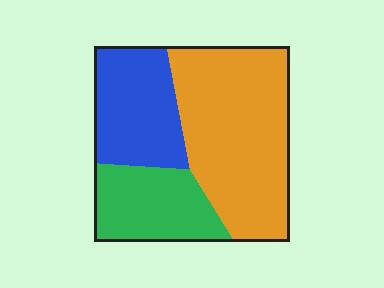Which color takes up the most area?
Orange, at roughly 50%.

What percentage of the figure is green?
Green takes up about one quarter (1/4) of the figure.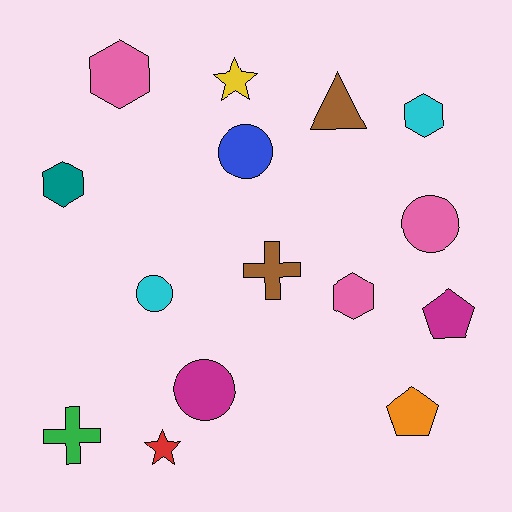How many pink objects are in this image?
There are 3 pink objects.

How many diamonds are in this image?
There are no diamonds.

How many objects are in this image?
There are 15 objects.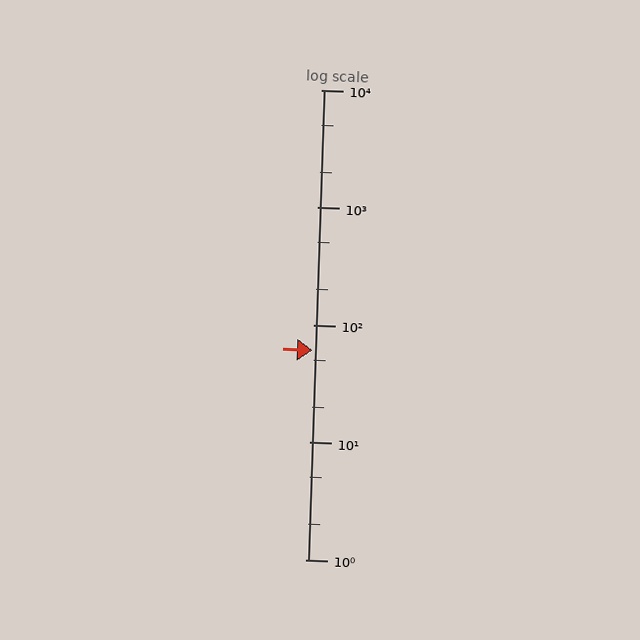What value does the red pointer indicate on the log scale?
The pointer indicates approximately 61.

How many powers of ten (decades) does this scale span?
The scale spans 4 decades, from 1 to 10000.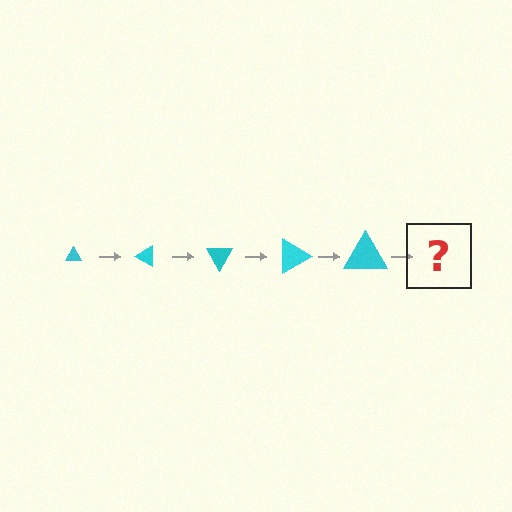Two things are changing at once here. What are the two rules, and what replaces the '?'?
The two rules are that the triangle grows larger each step and it rotates 30 degrees each step. The '?' should be a triangle, larger than the previous one and rotated 150 degrees from the start.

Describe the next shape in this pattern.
It should be a triangle, larger than the previous one and rotated 150 degrees from the start.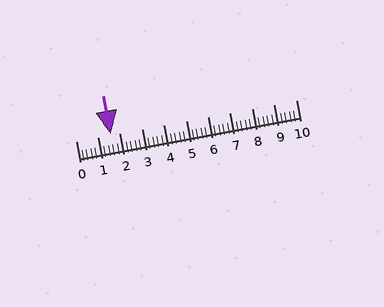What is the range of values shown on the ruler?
The ruler shows values from 0 to 10.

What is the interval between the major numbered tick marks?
The major tick marks are spaced 1 units apart.